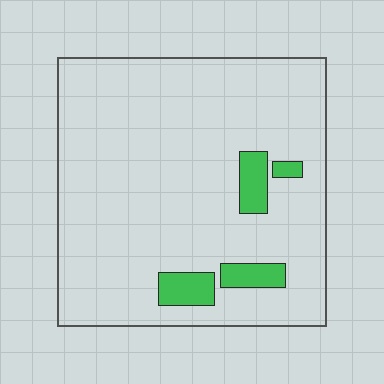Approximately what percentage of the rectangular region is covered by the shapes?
Approximately 10%.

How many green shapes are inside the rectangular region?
4.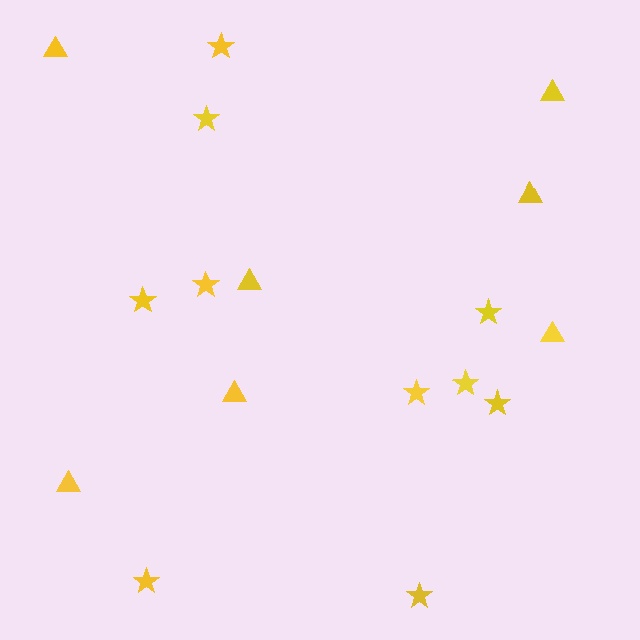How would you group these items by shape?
There are 2 groups: one group of triangles (7) and one group of stars (10).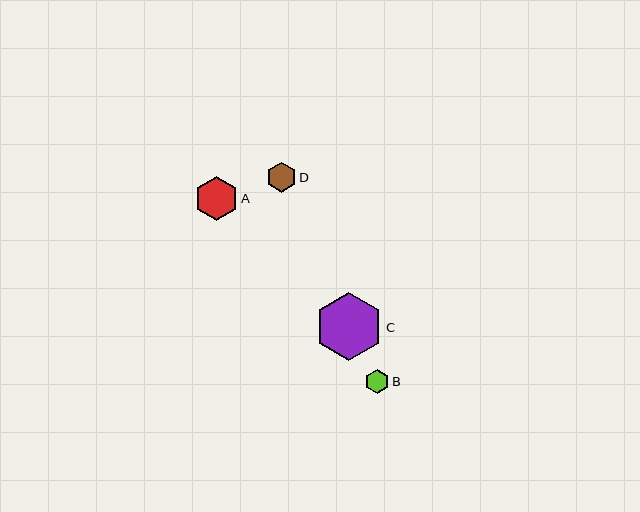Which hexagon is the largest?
Hexagon C is the largest with a size of approximately 68 pixels.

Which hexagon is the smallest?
Hexagon B is the smallest with a size of approximately 23 pixels.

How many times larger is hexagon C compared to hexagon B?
Hexagon C is approximately 2.9 times the size of hexagon B.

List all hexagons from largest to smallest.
From largest to smallest: C, A, D, B.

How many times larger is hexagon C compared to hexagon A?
Hexagon C is approximately 1.6 times the size of hexagon A.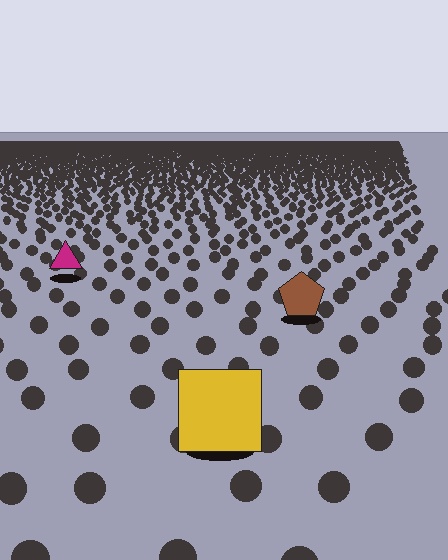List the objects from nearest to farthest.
From nearest to farthest: the yellow square, the brown pentagon, the magenta triangle.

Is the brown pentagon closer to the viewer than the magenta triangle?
Yes. The brown pentagon is closer — you can tell from the texture gradient: the ground texture is coarser near it.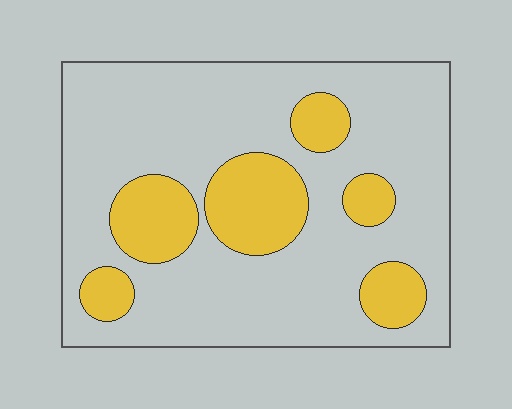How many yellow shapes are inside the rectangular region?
6.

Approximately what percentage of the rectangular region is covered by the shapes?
Approximately 25%.